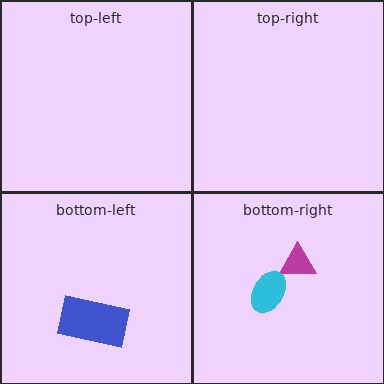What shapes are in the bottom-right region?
The magenta triangle, the cyan ellipse.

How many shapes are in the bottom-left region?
1.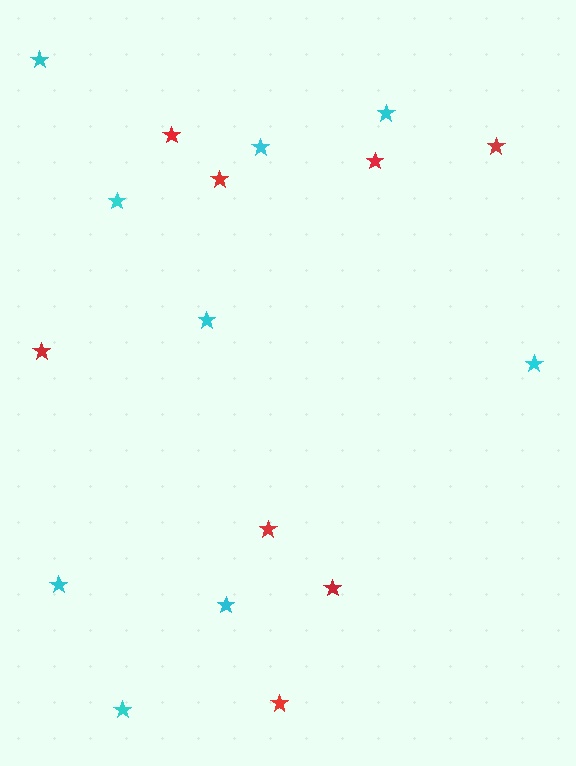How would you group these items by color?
There are 2 groups: one group of red stars (8) and one group of cyan stars (9).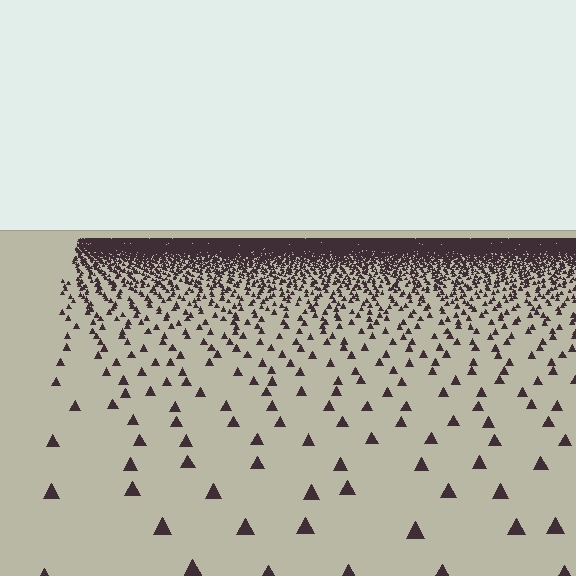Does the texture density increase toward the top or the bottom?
Density increases toward the top.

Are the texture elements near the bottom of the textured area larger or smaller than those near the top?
Larger. Near the bottom, elements are closer to the viewer and appear at a bigger on-screen size.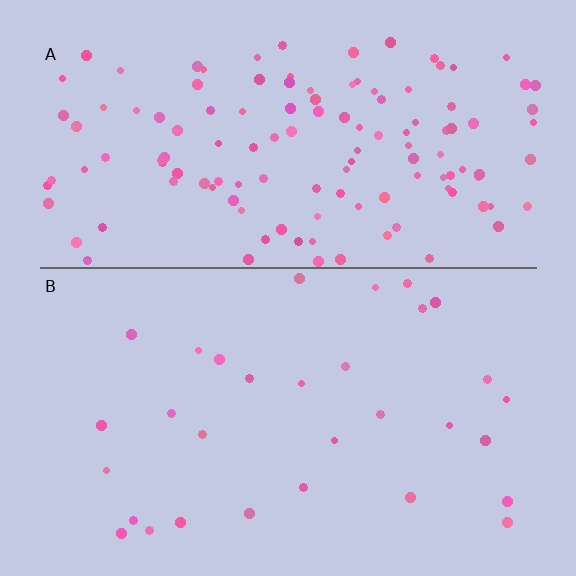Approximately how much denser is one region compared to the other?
Approximately 4.2× — region A over region B.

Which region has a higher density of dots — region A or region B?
A (the top).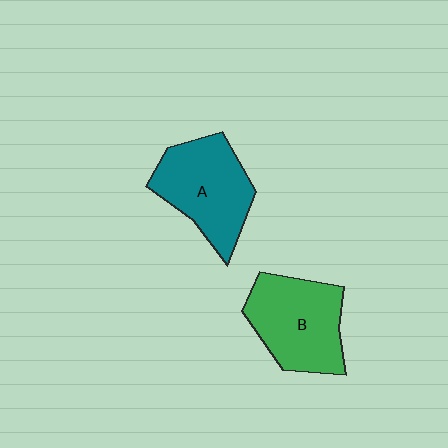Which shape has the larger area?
Shape B (green).